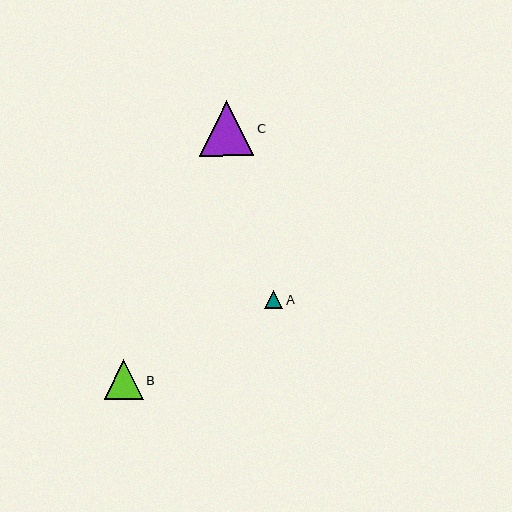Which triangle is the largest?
Triangle C is the largest with a size of approximately 54 pixels.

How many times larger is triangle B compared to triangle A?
Triangle B is approximately 2.2 times the size of triangle A.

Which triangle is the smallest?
Triangle A is the smallest with a size of approximately 18 pixels.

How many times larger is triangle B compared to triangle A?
Triangle B is approximately 2.2 times the size of triangle A.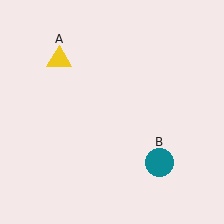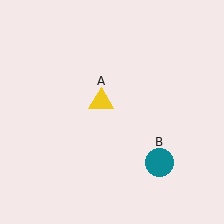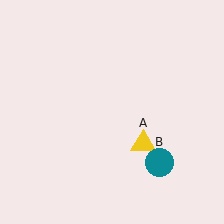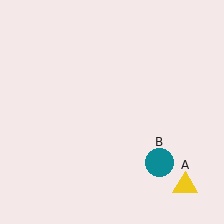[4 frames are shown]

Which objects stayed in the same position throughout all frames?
Teal circle (object B) remained stationary.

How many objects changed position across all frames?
1 object changed position: yellow triangle (object A).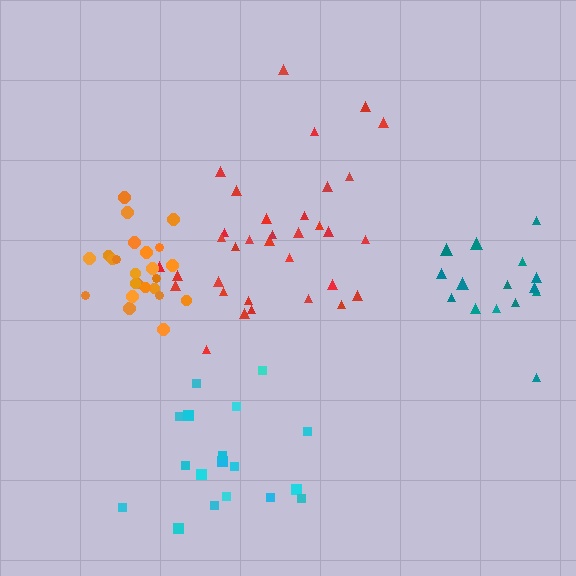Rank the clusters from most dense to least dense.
orange, teal, red, cyan.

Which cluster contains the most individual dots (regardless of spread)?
Red (35).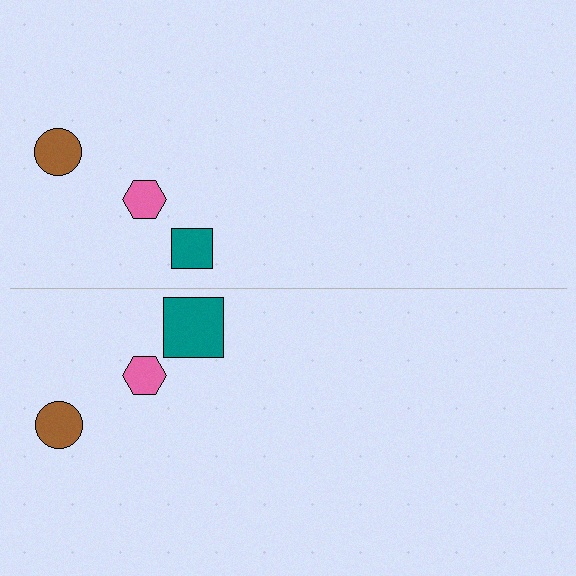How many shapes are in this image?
There are 6 shapes in this image.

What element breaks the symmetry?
The teal square on the bottom side has a different size than its mirror counterpart.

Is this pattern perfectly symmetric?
No, the pattern is not perfectly symmetric. The teal square on the bottom side has a different size than its mirror counterpart.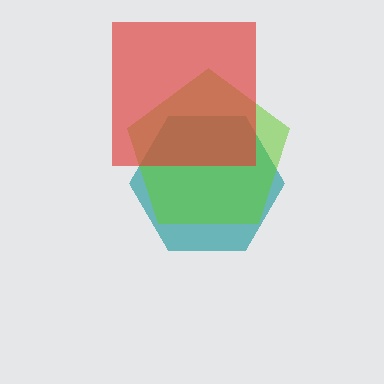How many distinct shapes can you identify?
There are 3 distinct shapes: a teal hexagon, a lime pentagon, a red square.